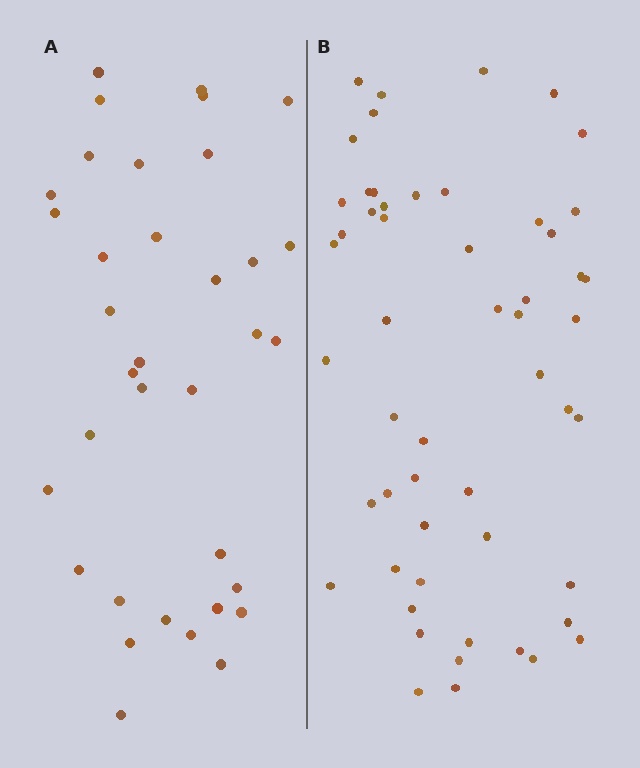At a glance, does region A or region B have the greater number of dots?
Region B (the right region) has more dots.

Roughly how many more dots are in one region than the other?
Region B has approximately 20 more dots than region A.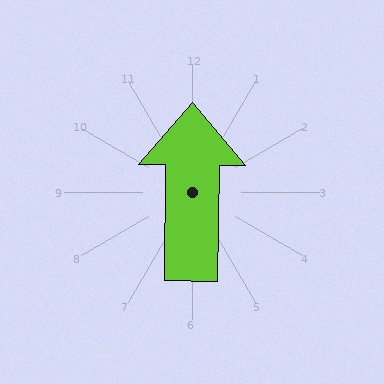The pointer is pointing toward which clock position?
Roughly 12 o'clock.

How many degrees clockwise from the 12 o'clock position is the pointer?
Approximately 1 degrees.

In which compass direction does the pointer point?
North.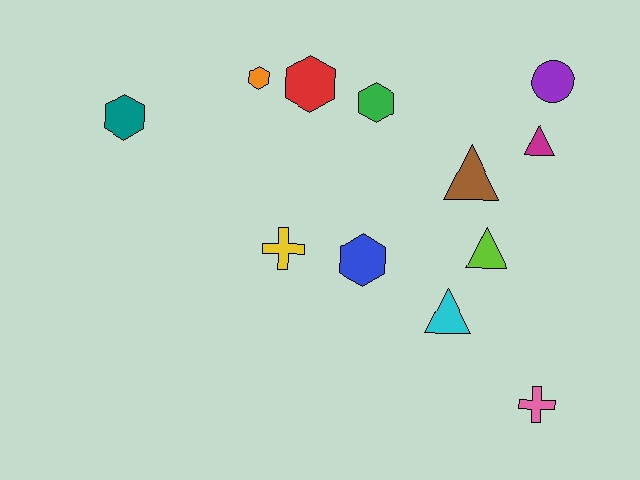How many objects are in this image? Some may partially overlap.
There are 12 objects.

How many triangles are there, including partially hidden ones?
There are 4 triangles.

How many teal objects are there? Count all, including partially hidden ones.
There is 1 teal object.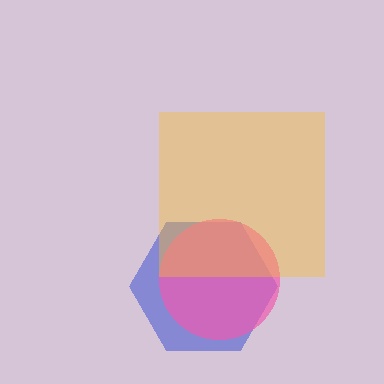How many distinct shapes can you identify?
There are 3 distinct shapes: a blue hexagon, a pink circle, a yellow square.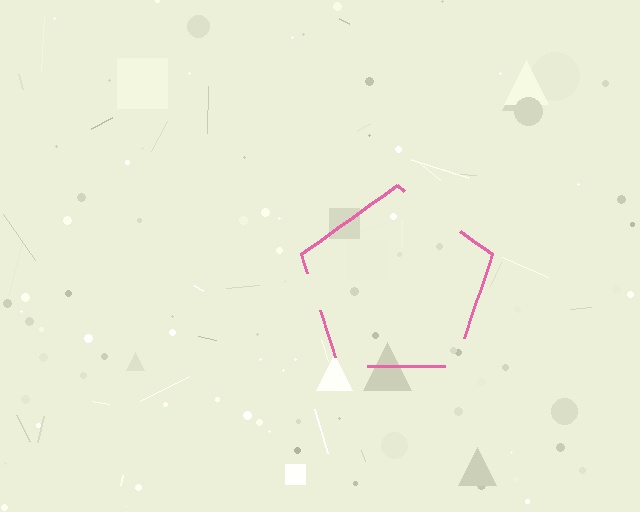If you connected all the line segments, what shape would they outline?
They would outline a pentagon.